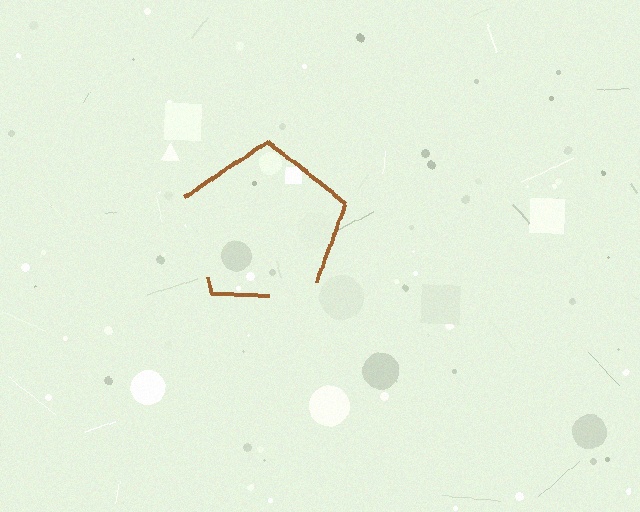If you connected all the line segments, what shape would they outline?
They would outline a pentagon.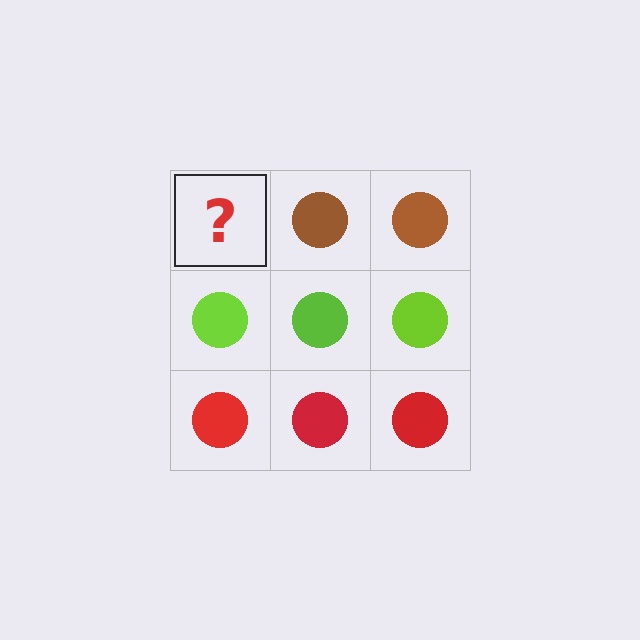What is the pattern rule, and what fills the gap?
The rule is that each row has a consistent color. The gap should be filled with a brown circle.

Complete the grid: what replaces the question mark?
The question mark should be replaced with a brown circle.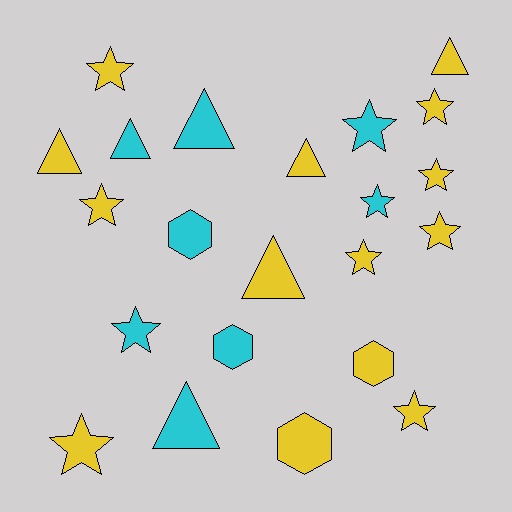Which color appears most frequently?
Yellow, with 14 objects.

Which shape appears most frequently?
Star, with 11 objects.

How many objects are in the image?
There are 22 objects.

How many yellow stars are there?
There are 8 yellow stars.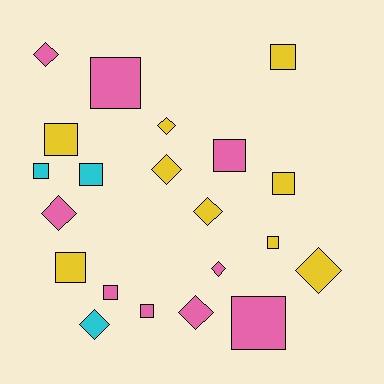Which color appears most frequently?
Pink, with 9 objects.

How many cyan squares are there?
There are 2 cyan squares.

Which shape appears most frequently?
Square, with 12 objects.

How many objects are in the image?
There are 21 objects.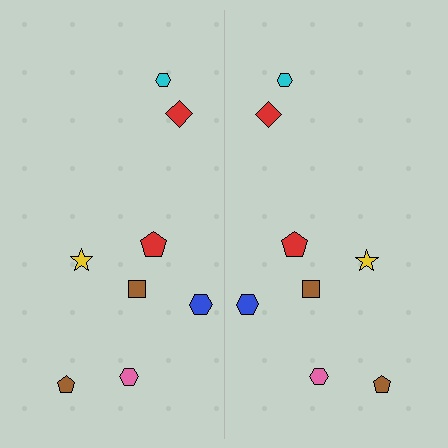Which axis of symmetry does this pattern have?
The pattern has a vertical axis of symmetry running through the center of the image.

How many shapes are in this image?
There are 16 shapes in this image.